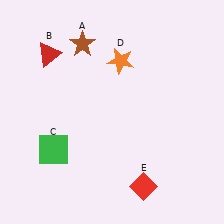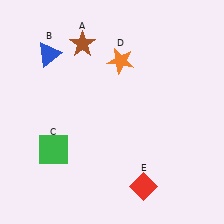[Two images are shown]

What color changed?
The triangle (B) changed from red in Image 1 to blue in Image 2.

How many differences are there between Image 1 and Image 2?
There is 1 difference between the two images.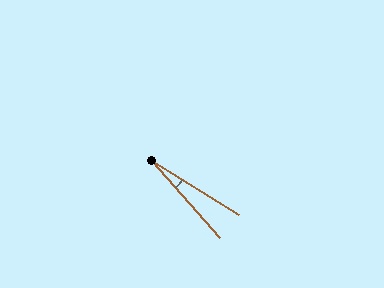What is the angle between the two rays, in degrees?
Approximately 17 degrees.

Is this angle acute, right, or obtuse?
It is acute.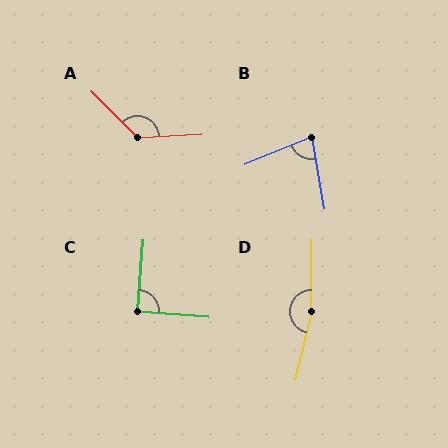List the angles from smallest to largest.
B (77°), C (90°), A (132°), D (167°).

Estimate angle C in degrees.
Approximately 90 degrees.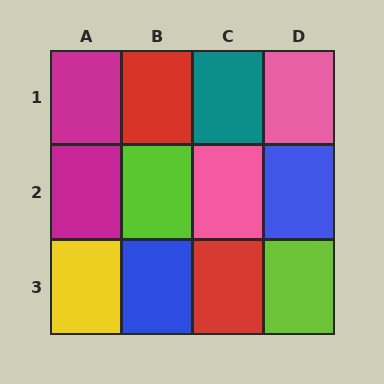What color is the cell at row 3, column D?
Lime.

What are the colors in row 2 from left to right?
Magenta, lime, pink, blue.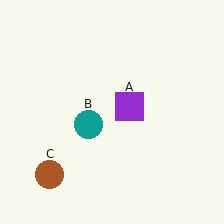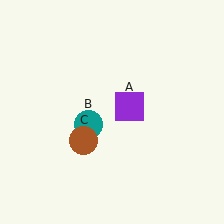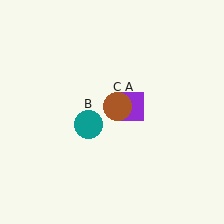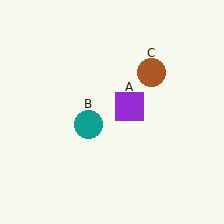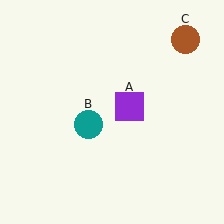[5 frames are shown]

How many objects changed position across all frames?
1 object changed position: brown circle (object C).